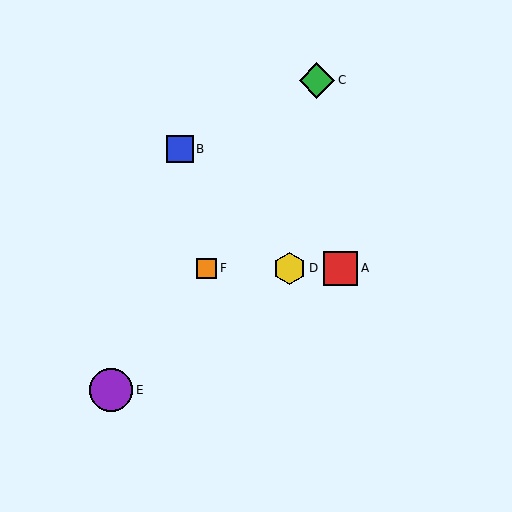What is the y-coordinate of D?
Object D is at y≈268.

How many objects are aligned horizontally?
3 objects (A, D, F) are aligned horizontally.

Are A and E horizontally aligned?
No, A is at y≈268 and E is at y≈390.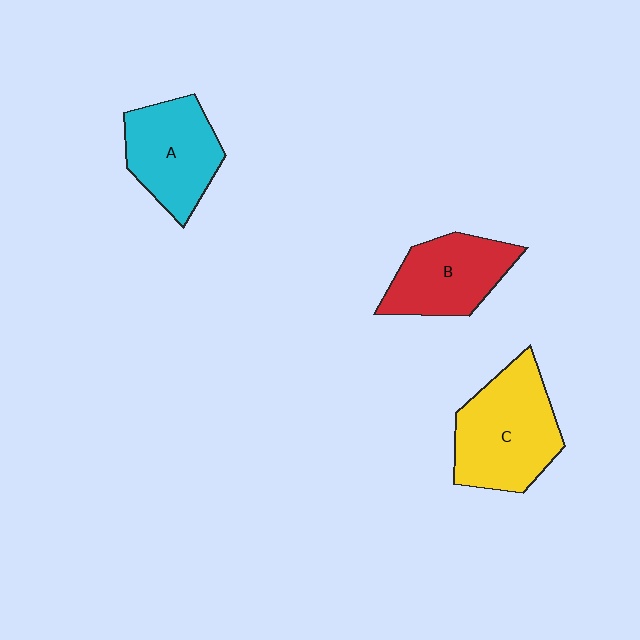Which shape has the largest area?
Shape C (yellow).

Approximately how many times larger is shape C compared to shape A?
Approximately 1.2 times.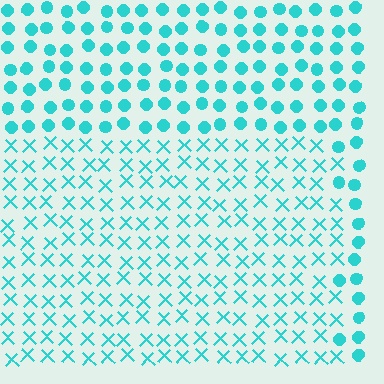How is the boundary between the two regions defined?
The boundary is defined by a change in element shape: X marks inside vs. circles outside. All elements share the same color and spacing.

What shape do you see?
I see a rectangle.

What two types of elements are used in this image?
The image uses X marks inside the rectangle region and circles outside it.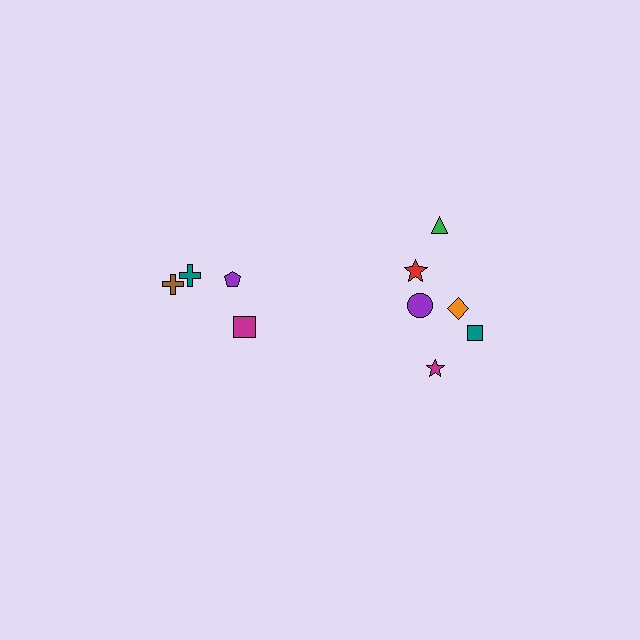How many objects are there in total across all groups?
There are 10 objects.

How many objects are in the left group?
There are 4 objects.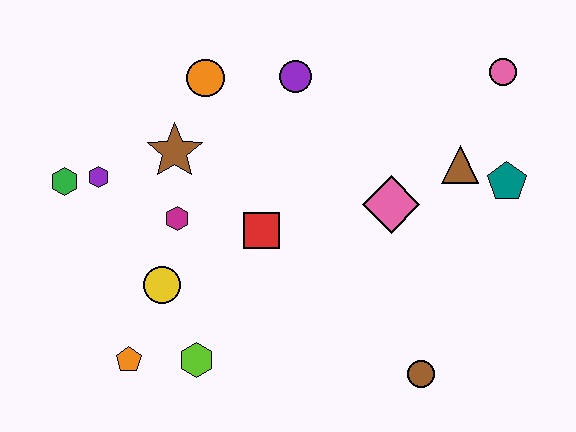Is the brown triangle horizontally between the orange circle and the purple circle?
No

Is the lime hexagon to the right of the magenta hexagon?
Yes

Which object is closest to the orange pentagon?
The lime hexagon is closest to the orange pentagon.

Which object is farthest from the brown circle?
The green hexagon is farthest from the brown circle.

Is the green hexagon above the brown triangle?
No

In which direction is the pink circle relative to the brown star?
The pink circle is to the right of the brown star.